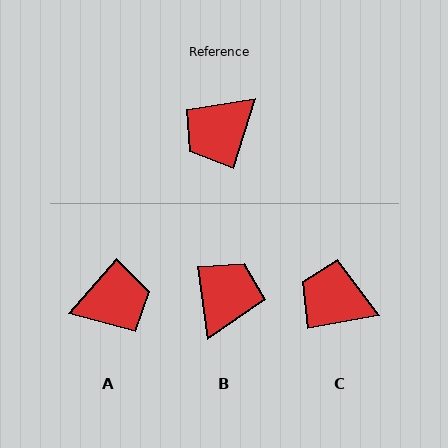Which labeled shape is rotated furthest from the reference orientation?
A, about 156 degrees away.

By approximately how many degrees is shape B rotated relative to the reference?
Approximately 155 degrees clockwise.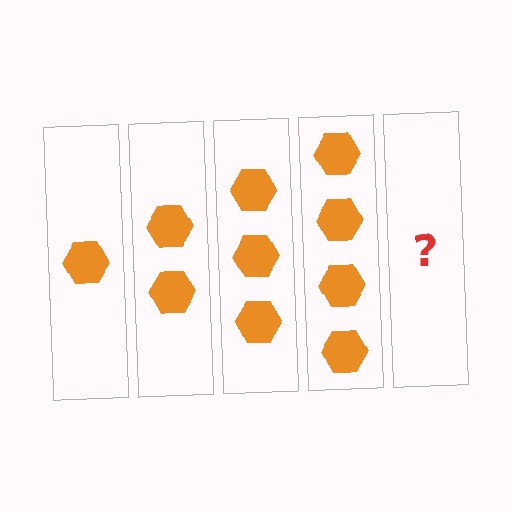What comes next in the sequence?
The next element should be 5 hexagons.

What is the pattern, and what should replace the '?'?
The pattern is that each step adds one more hexagon. The '?' should be 5 hexagons.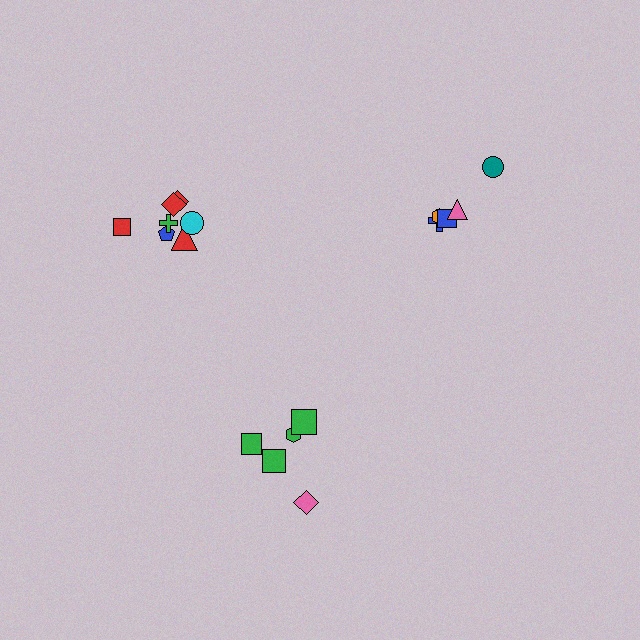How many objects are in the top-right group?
There are 5 objects.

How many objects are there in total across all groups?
There are 17 objects.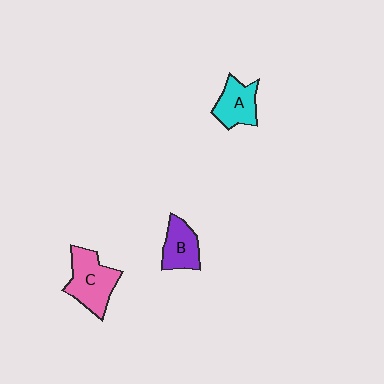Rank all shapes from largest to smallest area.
From largest to smallest: C (pink), A (cyan), B (purple).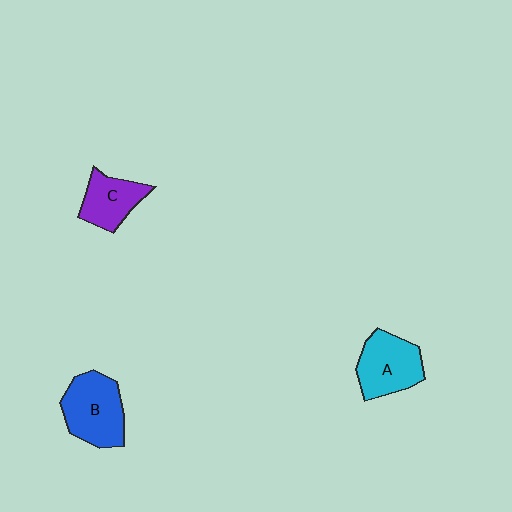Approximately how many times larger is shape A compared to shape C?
Approximately 1.3 times.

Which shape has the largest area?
Shape B (blue).